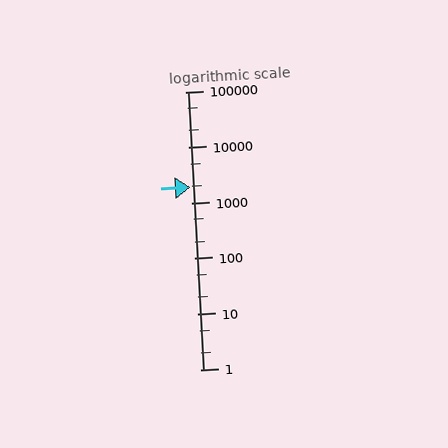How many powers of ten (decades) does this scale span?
The scale spans 5 decades, from 1 to 100000.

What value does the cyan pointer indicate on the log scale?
The pointer indicates approximately 1900.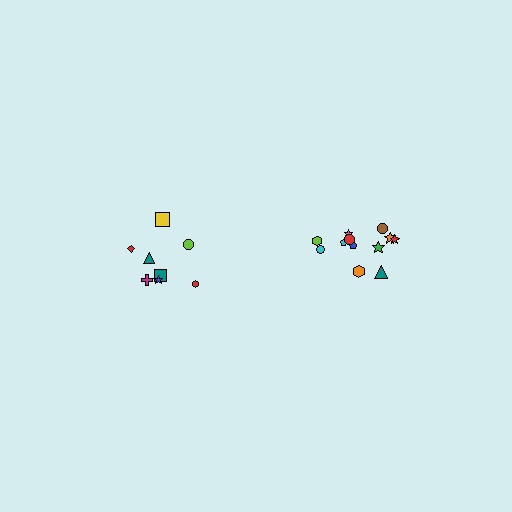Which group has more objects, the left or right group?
The right group.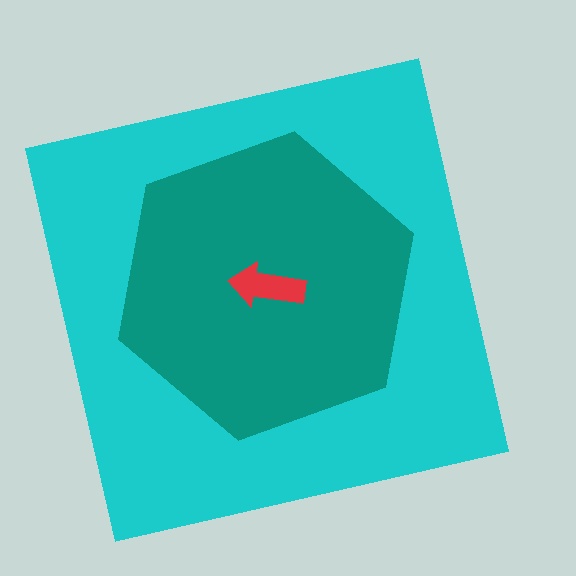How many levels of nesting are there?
3.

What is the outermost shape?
The cyan square.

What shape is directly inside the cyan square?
The teal hexagon.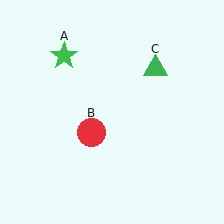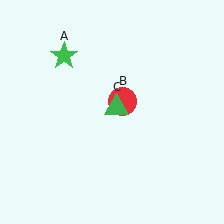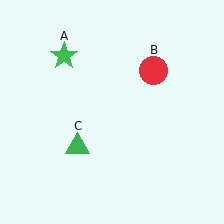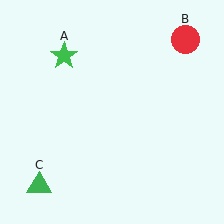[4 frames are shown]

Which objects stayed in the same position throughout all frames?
Green star (object A) remained stationary.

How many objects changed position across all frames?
2 objects changed position: red circle (object B), green triangle (object C).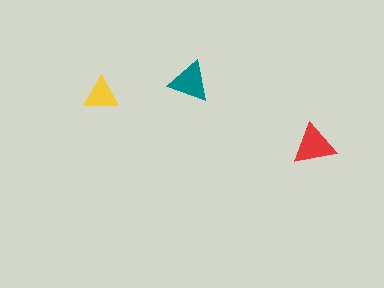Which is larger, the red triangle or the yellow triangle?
The red one.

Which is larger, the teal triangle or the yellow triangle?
The teal one.